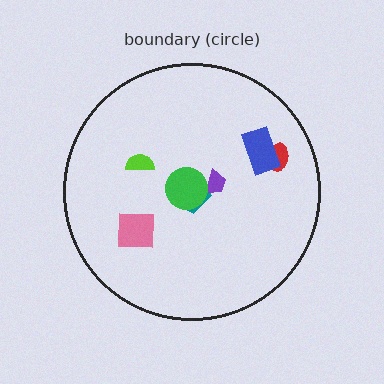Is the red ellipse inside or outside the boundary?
Inside.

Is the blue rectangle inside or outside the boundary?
Inside.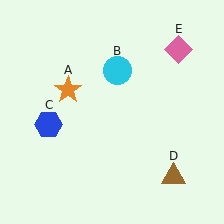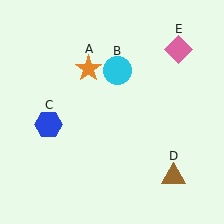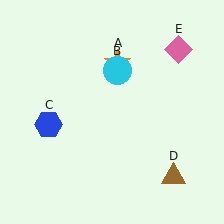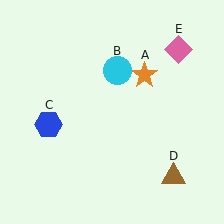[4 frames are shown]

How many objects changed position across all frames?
1 object changed position: orange star (object A).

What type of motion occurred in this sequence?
The orange star (object A) rotated clockwise around the center of the scene.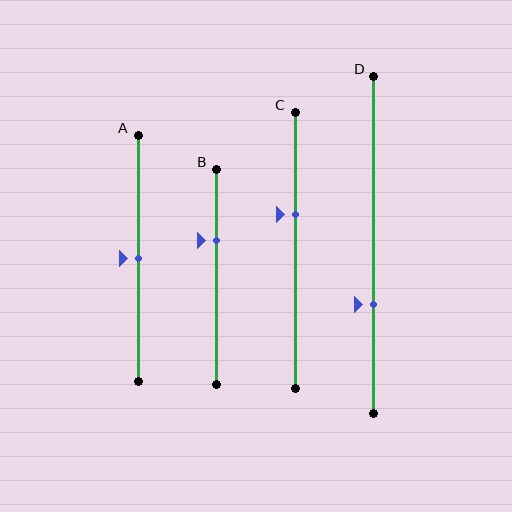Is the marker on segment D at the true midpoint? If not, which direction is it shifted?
No, the marker on segment D is shifted downward by about 18% of the segment length.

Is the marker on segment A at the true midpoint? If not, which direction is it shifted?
Yes, the marker on segment A is at the true midpoint.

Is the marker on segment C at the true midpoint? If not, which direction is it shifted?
No, the marker on segment C is shifted upward by about 13% of the segment length.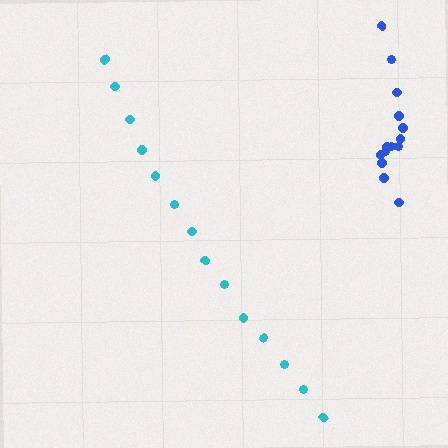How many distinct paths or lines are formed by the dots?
There are 2 distinct paths.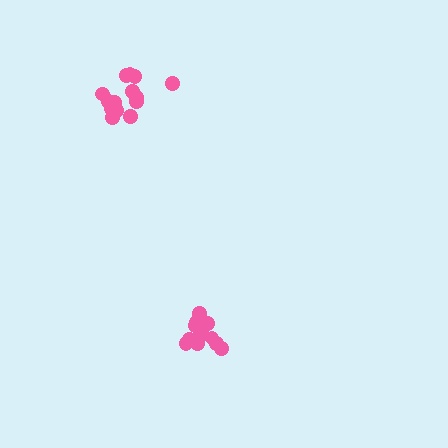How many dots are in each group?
Group 1: 13 dots, Group 2: 14 dots (27 total).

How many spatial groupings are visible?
There are 2 spatial groupings.